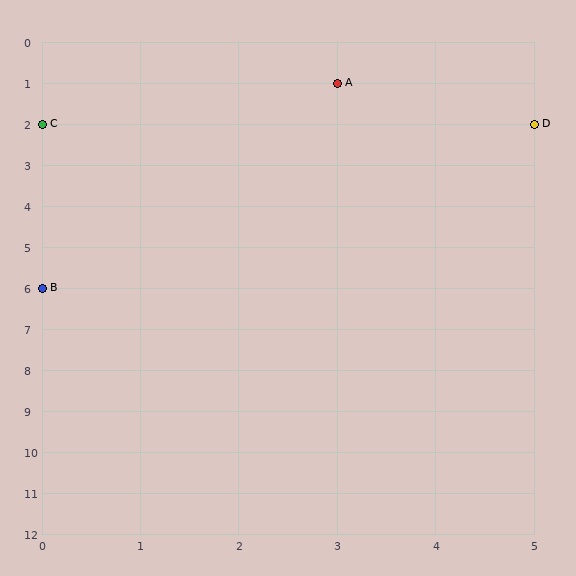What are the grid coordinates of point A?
Point A is at grid coordinates (3, 1).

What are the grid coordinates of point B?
Point B is at grid coordinates (0, 6).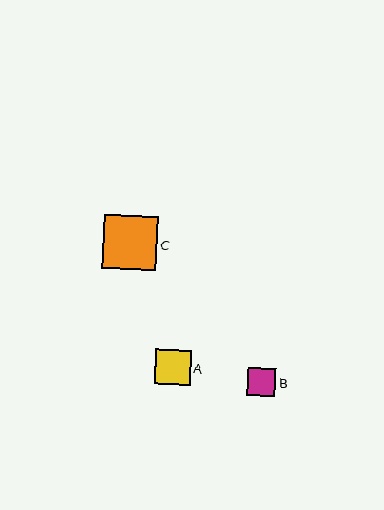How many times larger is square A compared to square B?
Square A is approximately 1.2 times the size of square B.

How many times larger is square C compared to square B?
Square C is approximately 1.9 times the size of square B.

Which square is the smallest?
Square B is the smallest with a size of approximately 29 pixels.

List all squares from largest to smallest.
From largest to smallest: C, A, B.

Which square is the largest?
Square C is the largest with a size of approximately 54 pixels.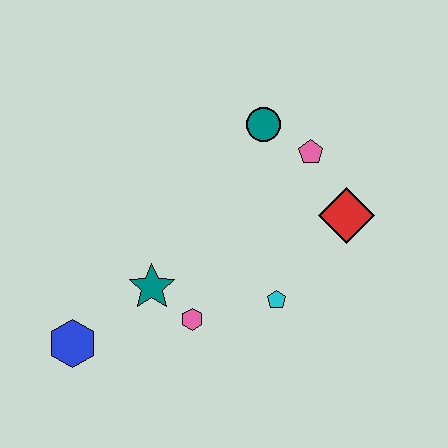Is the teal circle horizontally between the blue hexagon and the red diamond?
Yes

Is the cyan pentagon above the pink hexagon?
Yes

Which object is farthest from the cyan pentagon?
The blue hexagon is farthest from the cyan pentagon.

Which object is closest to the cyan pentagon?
The pink hexagon is closest to the cyan pentagon.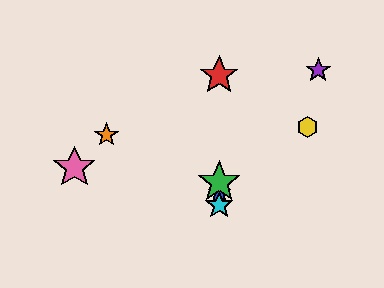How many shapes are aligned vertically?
4 shapes (the red star, the blue star, the green star, the cyan star) are aligned vertically.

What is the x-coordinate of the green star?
The green star is at x≈219.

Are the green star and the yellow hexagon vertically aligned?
No, the green star is at x≈219 and the yellow hexagon is at x≈308.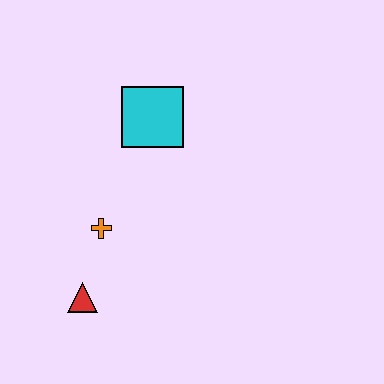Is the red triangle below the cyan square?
Yes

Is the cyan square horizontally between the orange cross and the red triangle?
No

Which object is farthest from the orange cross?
The cyan square is farthest from the orange cross.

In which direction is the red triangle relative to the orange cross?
The red triangle is below the orange cross.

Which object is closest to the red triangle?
The orange cross is closest to the red triangle.